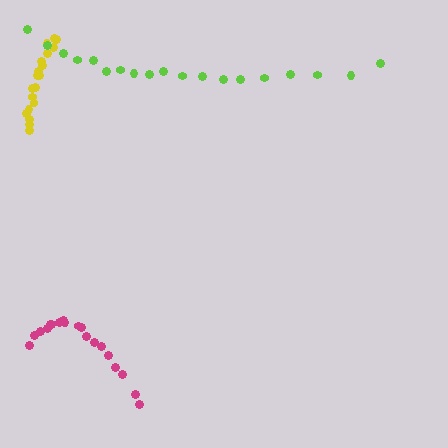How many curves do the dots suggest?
There are 3 distinct paths.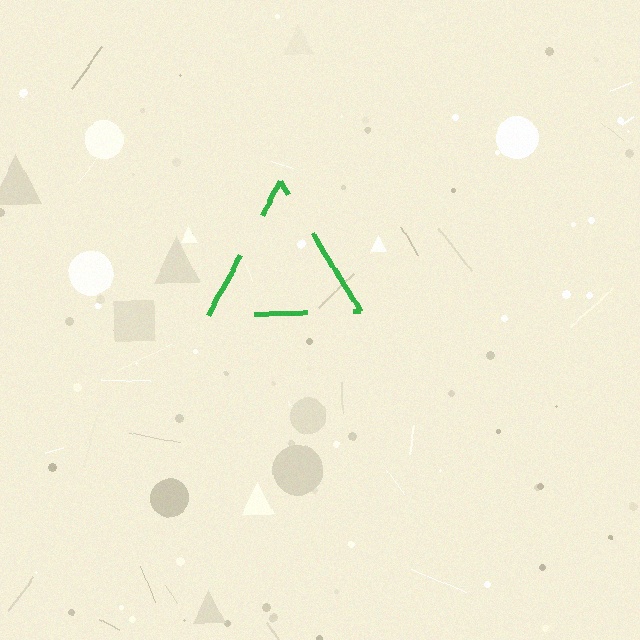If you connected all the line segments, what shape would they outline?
They would outline a triangle.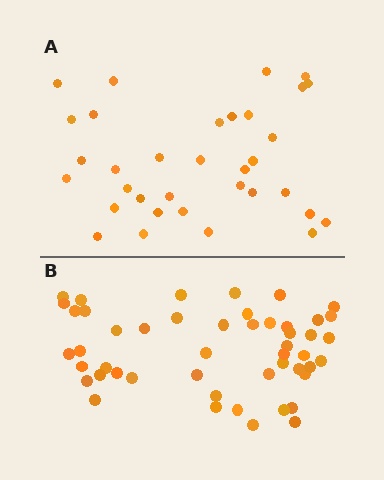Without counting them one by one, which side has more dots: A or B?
Region B (the bottom region) has more dots.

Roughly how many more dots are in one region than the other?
Region B has approximately 15 more dots than region A.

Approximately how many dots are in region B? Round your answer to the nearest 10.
About 50 dots. (The exact count is 49, which rounds to 50.)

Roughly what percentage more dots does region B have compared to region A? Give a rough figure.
About 45% more.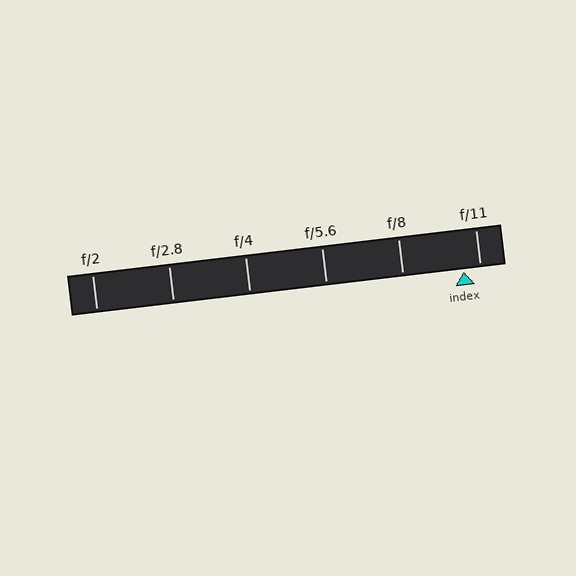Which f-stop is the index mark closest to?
The index mark is closest to f/11.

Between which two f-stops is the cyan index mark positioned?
The index mark is between f/8 and f/11.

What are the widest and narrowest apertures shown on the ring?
The widest aperture shown is f/2 and the narrowest is f/11.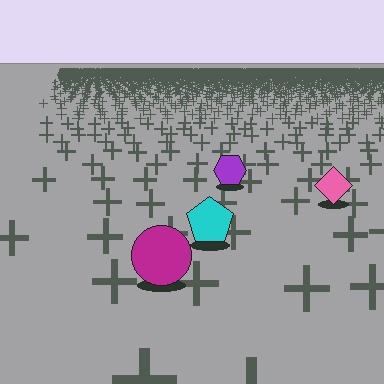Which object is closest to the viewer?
The magenta circle is closest. The texture marks near it are larger and more spread out.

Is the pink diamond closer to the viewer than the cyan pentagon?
No. The cyan pentagon is closer — you can tell from the texture gradient: the ground texture is coarser near it.